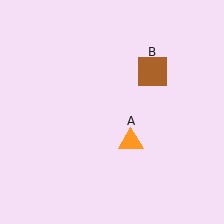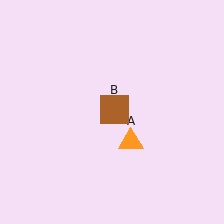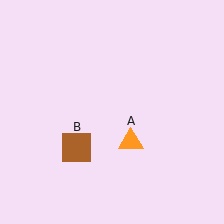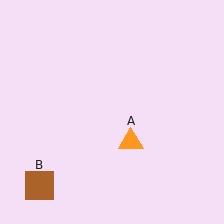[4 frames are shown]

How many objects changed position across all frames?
1 object changed position: brown square (object B).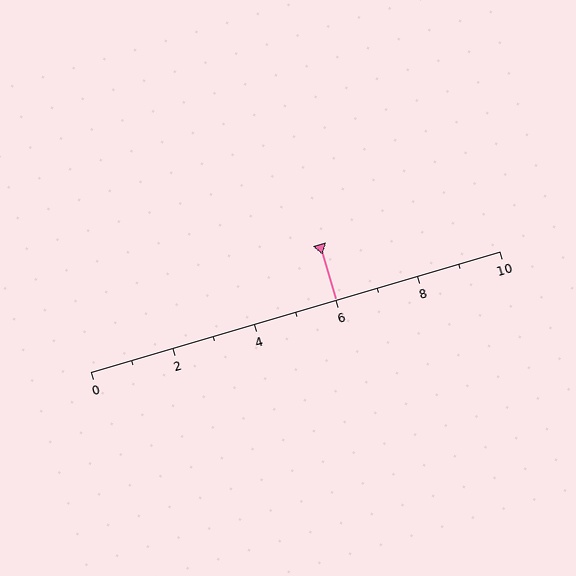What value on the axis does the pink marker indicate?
The marker indicates approximately 6.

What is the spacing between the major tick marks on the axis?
The major ticks are spaced 2 apart.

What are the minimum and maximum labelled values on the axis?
The axis runs from 0 to 10.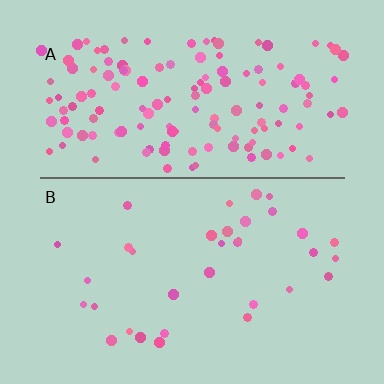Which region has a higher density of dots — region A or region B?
A (the top).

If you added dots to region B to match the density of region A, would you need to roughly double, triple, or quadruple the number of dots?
Approximately quadruple.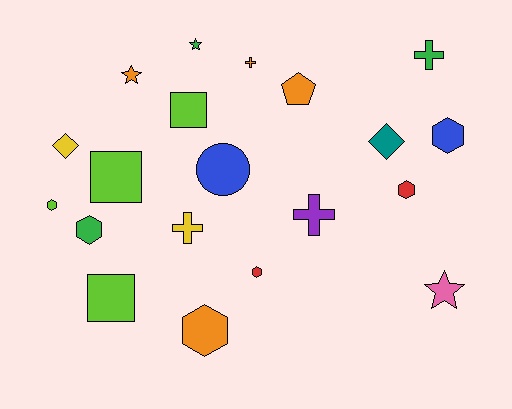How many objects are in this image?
There are 20 objects.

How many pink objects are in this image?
There is 1 pink object.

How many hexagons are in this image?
There are 6 hexagons.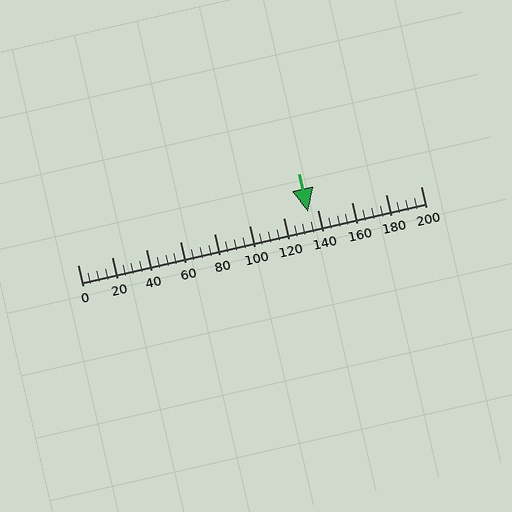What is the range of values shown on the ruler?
The ruler shows values from 0 to 200.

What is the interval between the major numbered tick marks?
The major tick marks are spaced 20 units apart.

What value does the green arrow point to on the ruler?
The green arrow points to approximately 134.